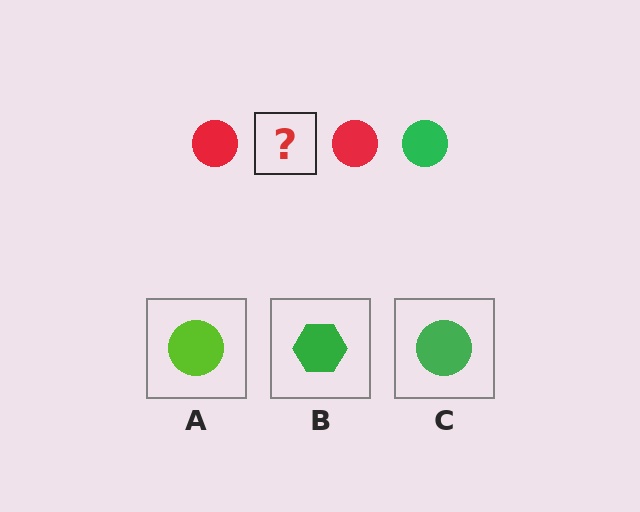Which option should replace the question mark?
Option C.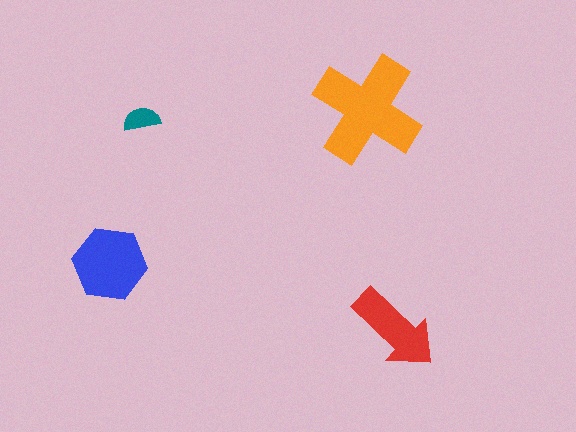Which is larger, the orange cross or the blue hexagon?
The orange cross.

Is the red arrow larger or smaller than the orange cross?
Smaller.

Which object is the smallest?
The teal semicircle.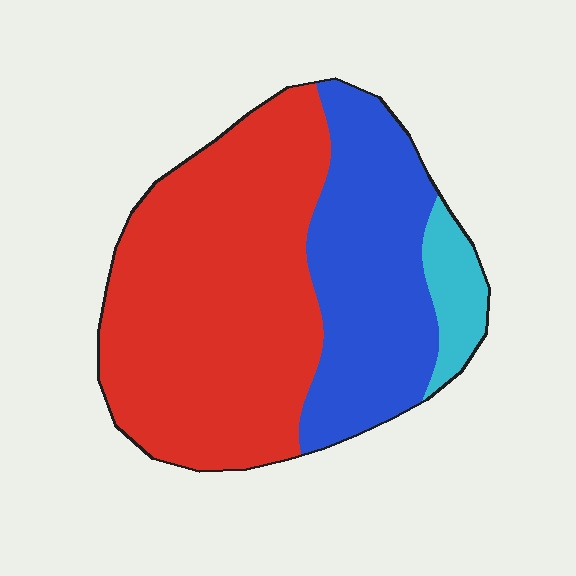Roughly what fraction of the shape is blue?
Blue takes up between a quarter and a half of the shape.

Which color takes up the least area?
Cyan, at roughly 5%.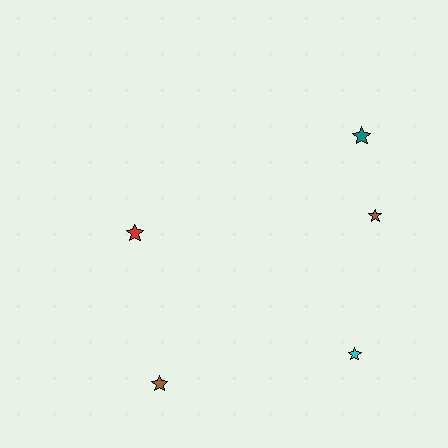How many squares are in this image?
There are no squares.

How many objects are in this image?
There are 5 objects.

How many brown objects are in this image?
There are 2 brown objects.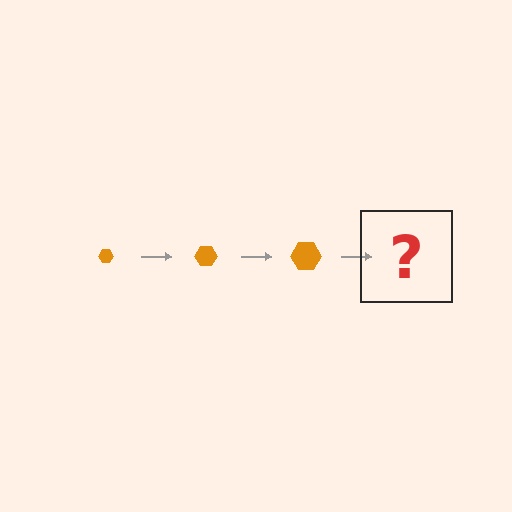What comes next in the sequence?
The next element should be an orange hexagon, larger than the previous one.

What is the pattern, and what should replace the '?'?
The pattern is that the hexagon gets progressively larger each step. The '?' should be an orange hexagon, larger than the previous one.